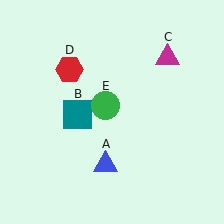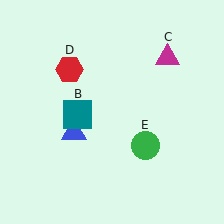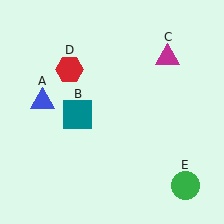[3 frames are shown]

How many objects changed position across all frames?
2 objects changed position: blue triangle (object A), green circle (object E).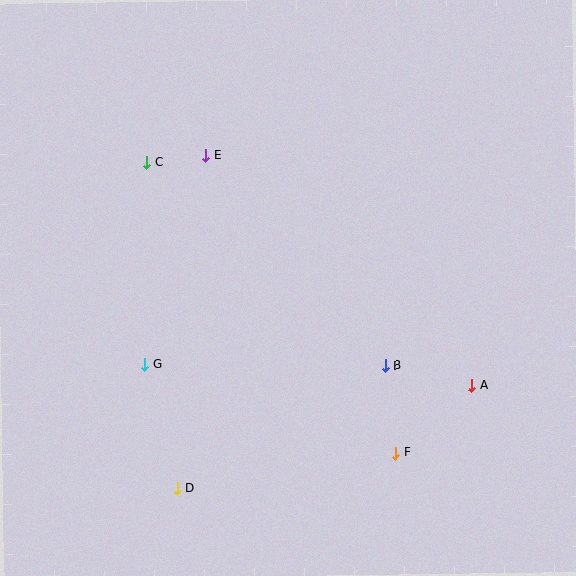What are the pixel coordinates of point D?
Point D is at (177, 488).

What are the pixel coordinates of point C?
Point C is at (147, 162).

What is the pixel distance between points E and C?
The distance between E and C is 59 pixels.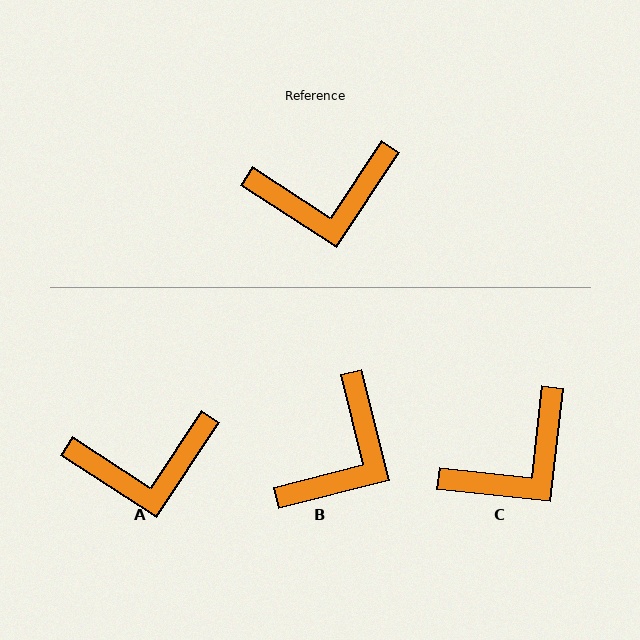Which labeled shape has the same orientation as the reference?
A.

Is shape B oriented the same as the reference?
No, it is off by about 47 degrees.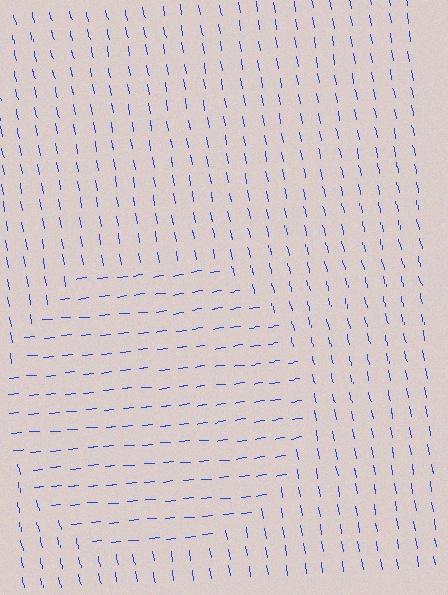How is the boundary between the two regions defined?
The boundary is defined purely by a change in line orientation (approximately 85 degrees difference). All lines are the same color and thickness.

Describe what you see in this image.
The image is filled with small blue line segments. A circle region in the image has lines oriented differently from the surrounding lines, creating a visible texture boundary.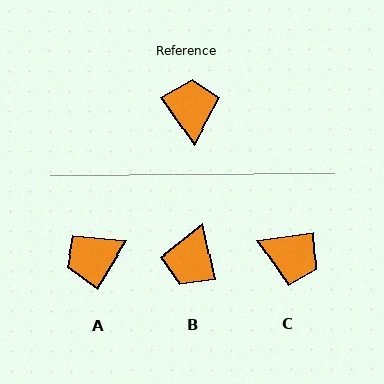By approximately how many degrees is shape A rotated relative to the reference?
Approximately 113 degrees counter-clockwise.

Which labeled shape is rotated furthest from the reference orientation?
B, about 158 degrees away.